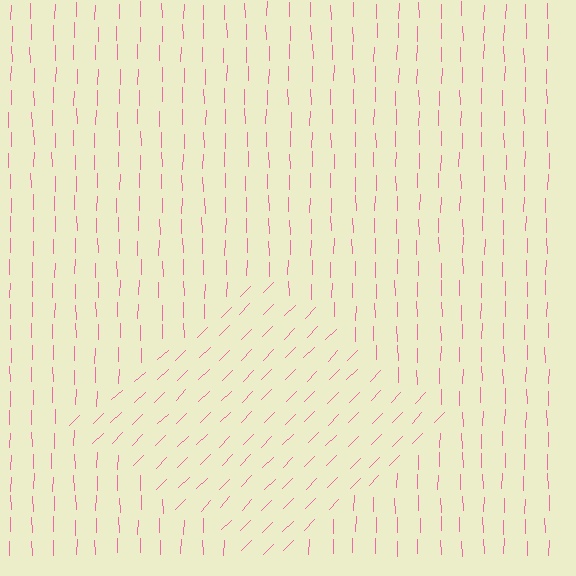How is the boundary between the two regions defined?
The boundary is defined purely by a change in line orientation (approximately 45 degrees difference). All lines are the same color and thickness.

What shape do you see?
I see a diamond.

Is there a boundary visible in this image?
Yes, there is a texture boundary formed by a change in line orientation.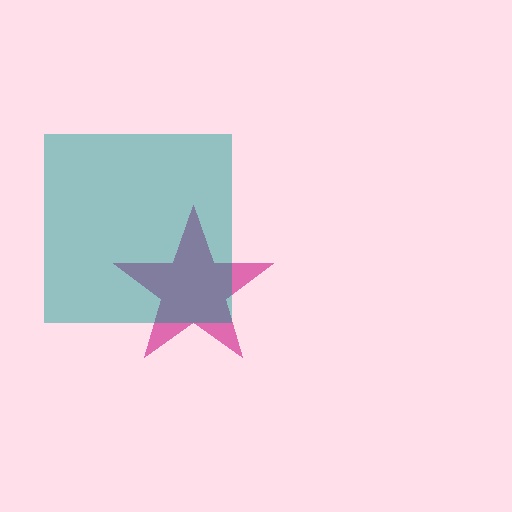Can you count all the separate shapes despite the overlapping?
Yes, there are 2 separate shapes.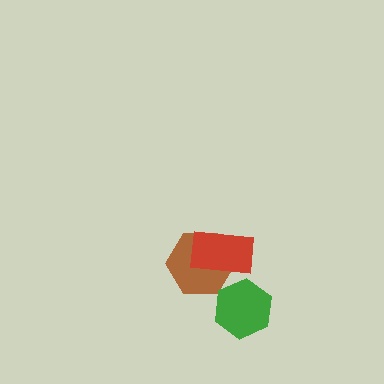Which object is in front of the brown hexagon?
The red rectangle is in front of the brown hexagon.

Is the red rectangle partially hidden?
No, no other shape covers it.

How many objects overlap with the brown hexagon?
1 object overlaps with the brown hexagon.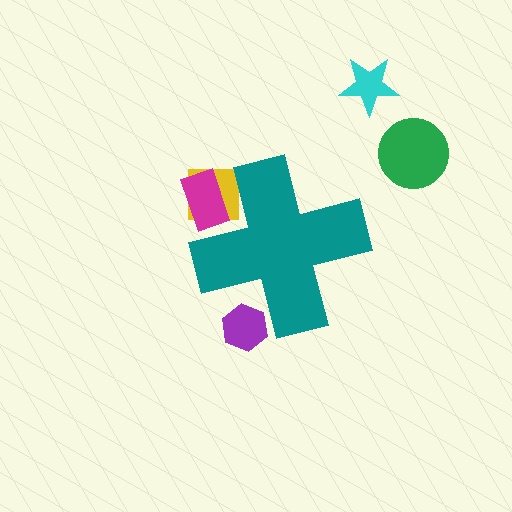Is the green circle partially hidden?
No, the green circle is fully visible.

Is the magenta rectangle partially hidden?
Yes, the magenta rectangle is partially hidden behind the teal cross.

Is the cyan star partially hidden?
No, the cyan star is fully visible.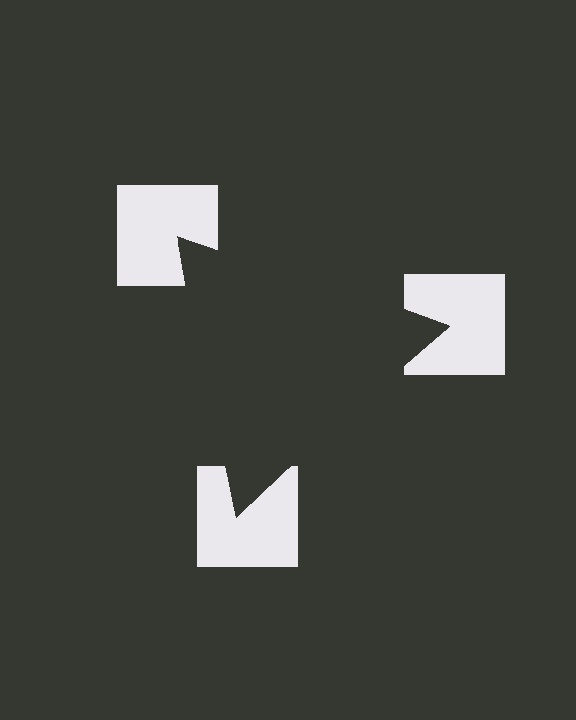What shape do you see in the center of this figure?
An illusory triangle — its edges are inferred from the aligned wedge cuts in the notched squares, not physically drawn.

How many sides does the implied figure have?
3 sides.